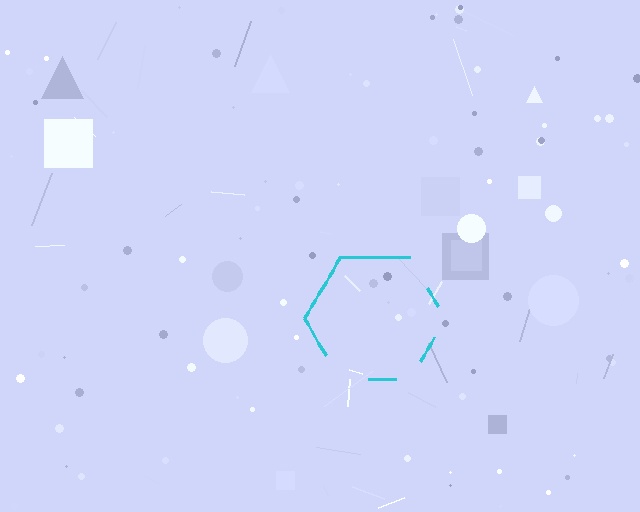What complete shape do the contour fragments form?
The contour fragments form a hexagon.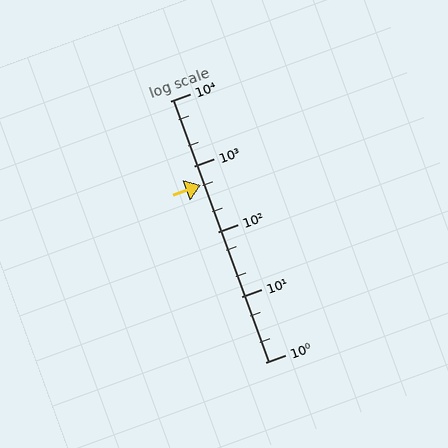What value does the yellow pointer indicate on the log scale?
The pointer indicates approximately 520.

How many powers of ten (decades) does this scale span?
The scale spans 4 decades, from 1 to 10000.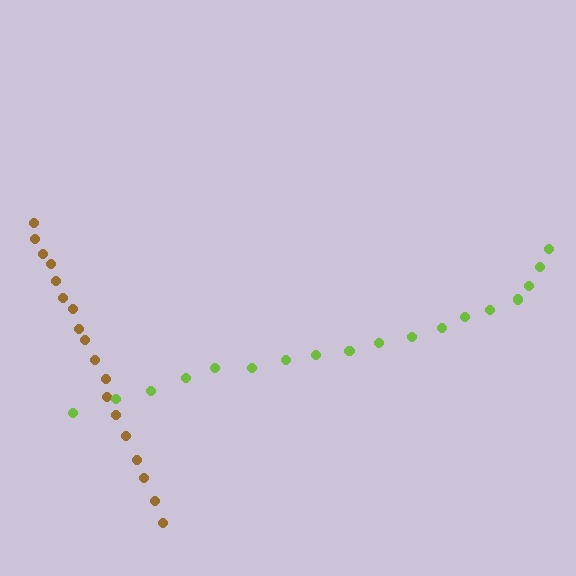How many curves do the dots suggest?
There are 2 distinct paths.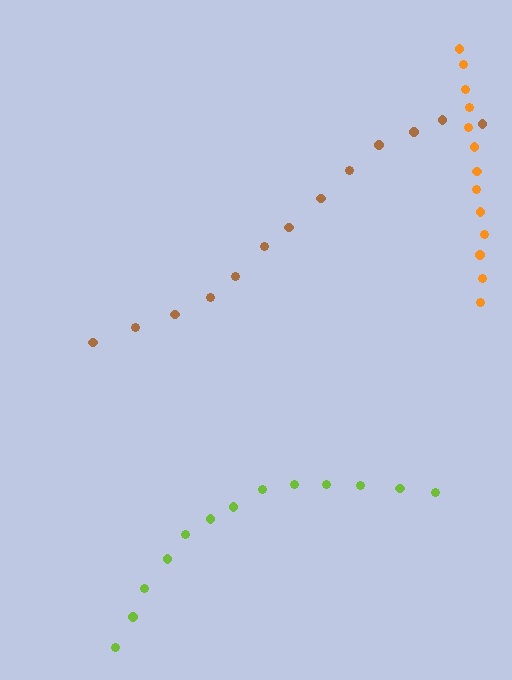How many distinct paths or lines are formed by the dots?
There are 3 distinct paths.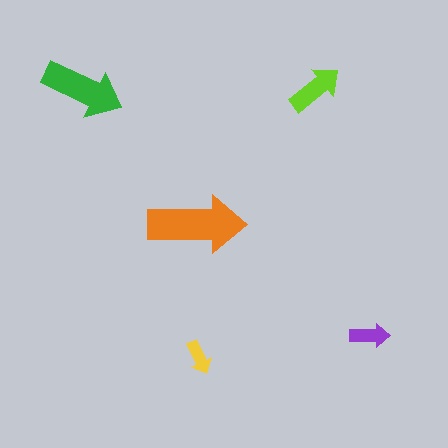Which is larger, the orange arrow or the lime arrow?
The orange one.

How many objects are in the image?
There are 5 objects in the image.